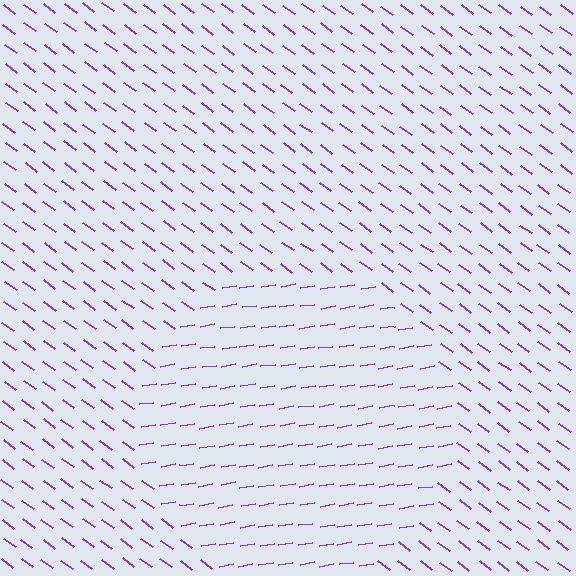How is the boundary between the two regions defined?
The boundary is defined purely by a change in line orientation (approximately 45 degrees difference). All lines are the same color and thickness.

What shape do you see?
I see a circle.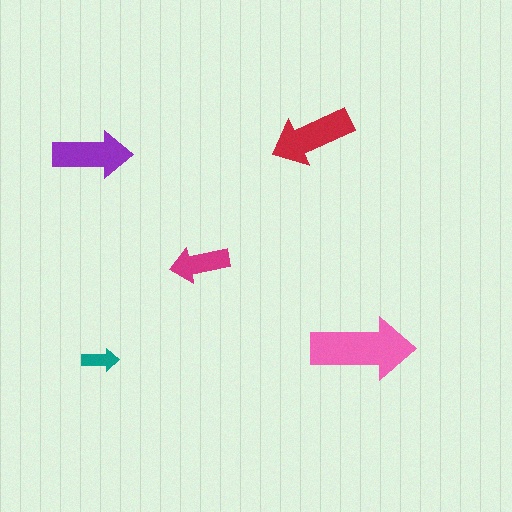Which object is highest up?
The red arrow is topmost.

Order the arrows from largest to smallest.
the pink one, the red one, the purple one, the magenta one, the teal one.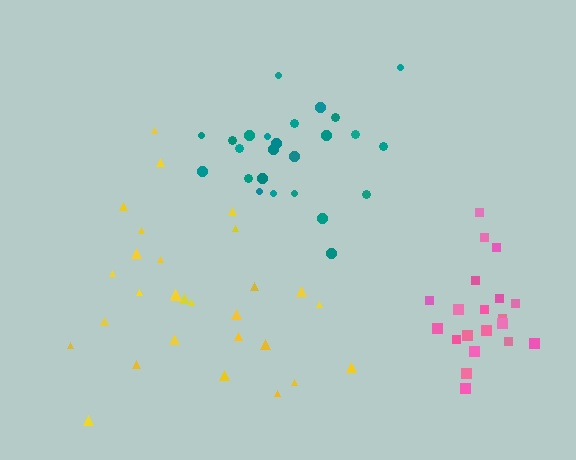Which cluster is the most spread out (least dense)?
Yellow.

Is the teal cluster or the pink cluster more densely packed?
Pink.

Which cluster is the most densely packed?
Pink.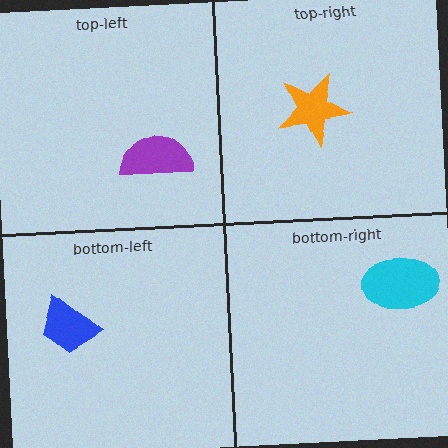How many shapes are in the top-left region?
1.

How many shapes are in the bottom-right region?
1.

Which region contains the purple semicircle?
The top-left region.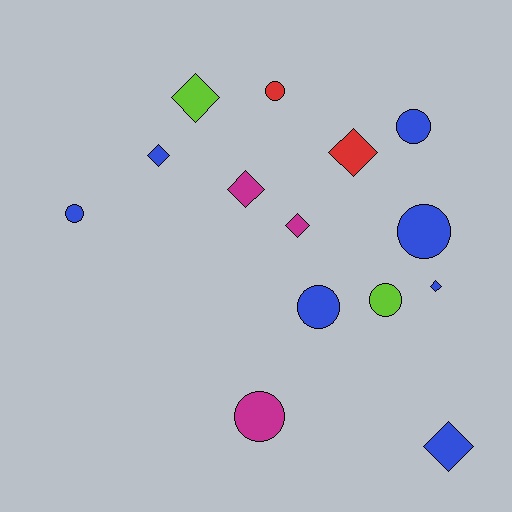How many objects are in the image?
There are 14 objects.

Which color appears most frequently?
Blue, with 7 objects.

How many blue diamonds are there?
There are 3 blue diamonds.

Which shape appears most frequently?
Diamond, with 7 objects.